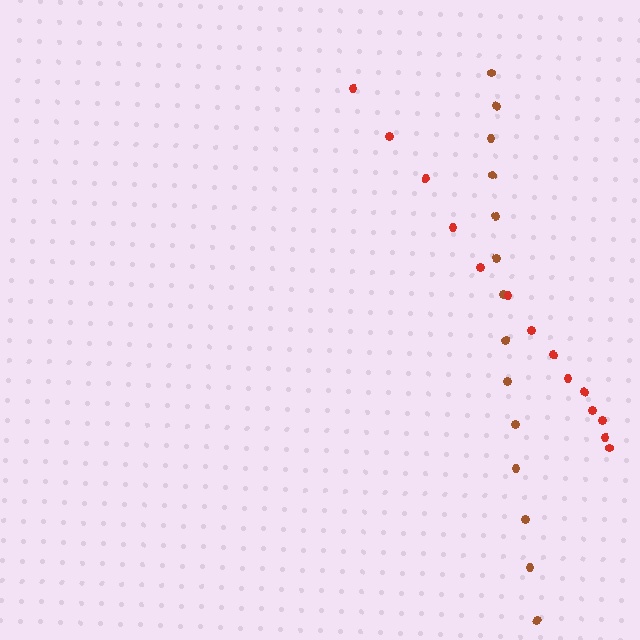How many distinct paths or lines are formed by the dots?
There are 2 distinct paths.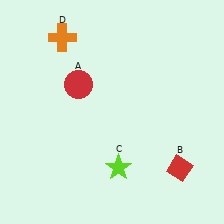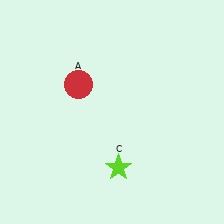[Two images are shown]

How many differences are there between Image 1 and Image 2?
There are 2 differences between the two images.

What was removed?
The red diamond (B), the orange cross (D) were removed in Image 2.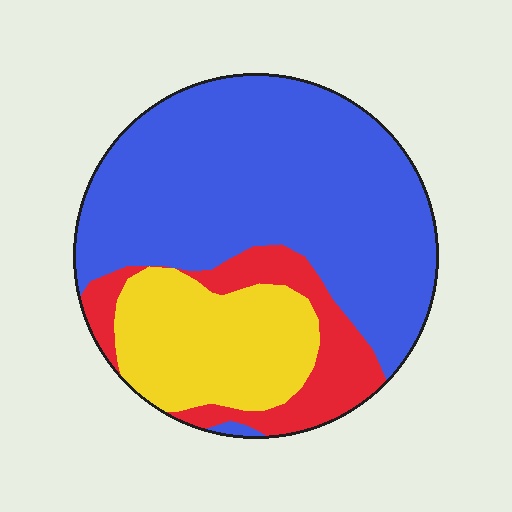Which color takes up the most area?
Blue, at roughly 60%.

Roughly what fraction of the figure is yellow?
Yellow covers about 25% of the figure.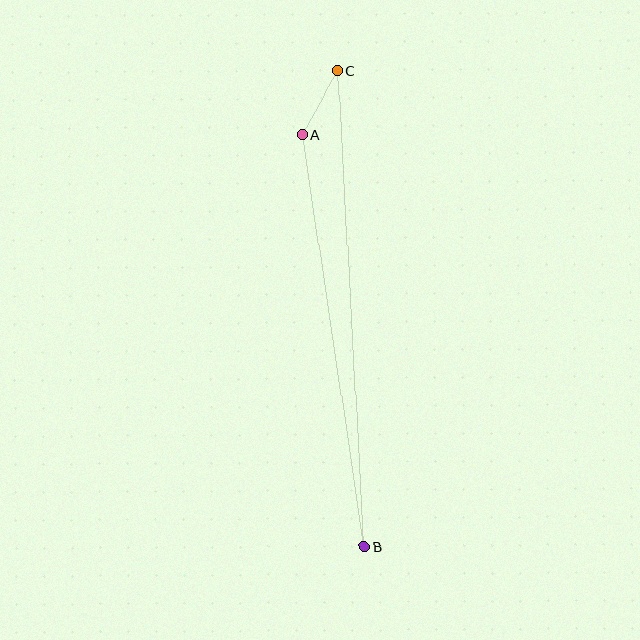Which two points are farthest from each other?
Points B and C are farthest from each other.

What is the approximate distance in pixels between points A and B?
The distance between A and B is approximately 416 pixels.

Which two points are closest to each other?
Points A and C are closest to each other.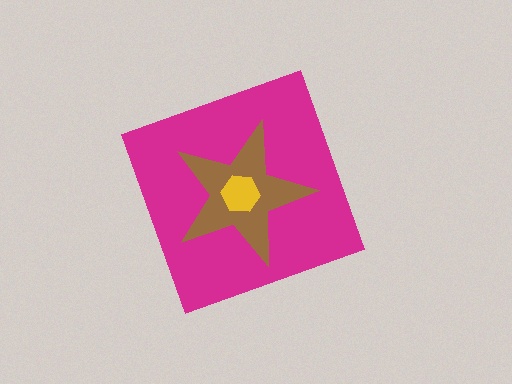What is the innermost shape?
The yellow hexagon.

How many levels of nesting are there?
3.